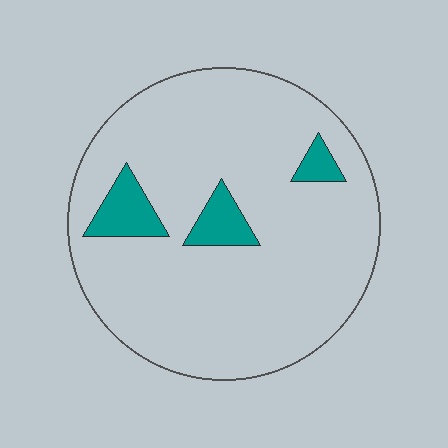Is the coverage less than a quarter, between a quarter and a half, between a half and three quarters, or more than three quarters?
Less than a quarter.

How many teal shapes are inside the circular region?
3.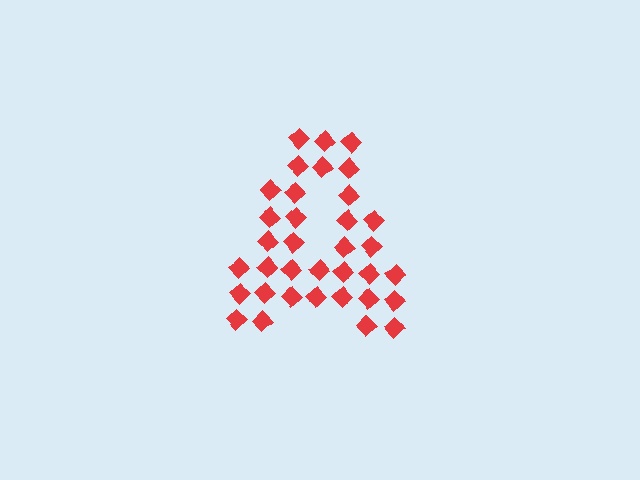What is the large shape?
The large shape is the letter A.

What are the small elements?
The small elements are diamonds.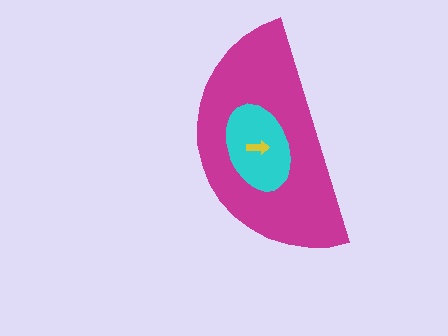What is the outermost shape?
The magenta semicircle.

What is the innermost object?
The yellow arrow.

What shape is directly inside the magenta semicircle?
The cyan ellipse.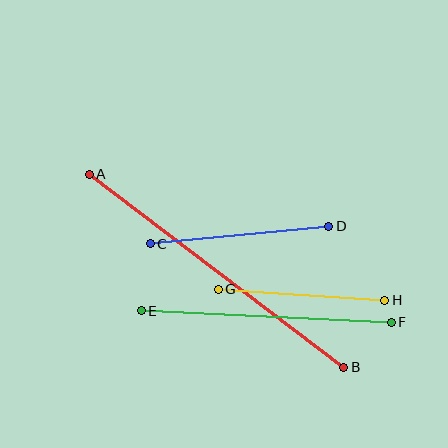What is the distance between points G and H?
The distance is approximately 167 pixels.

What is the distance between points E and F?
The distance is approximately 250 pixels.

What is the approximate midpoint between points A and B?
The midpoint is at approximately (216, 271) pixels.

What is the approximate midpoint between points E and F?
The midpoint is at approximately (266, 316) pixels.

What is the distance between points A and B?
The distance is approximately 319 pixels.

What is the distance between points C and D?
The distance is approximately 180 pixels.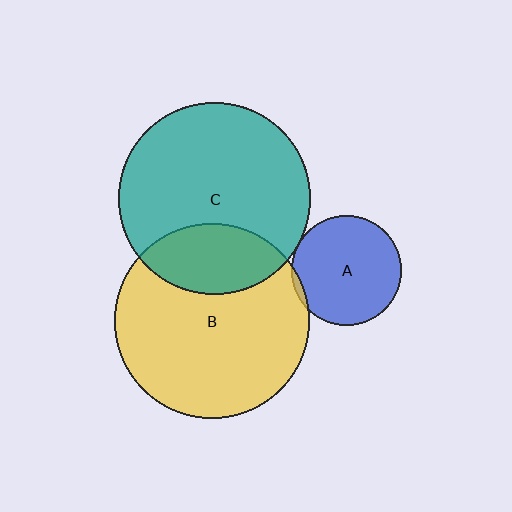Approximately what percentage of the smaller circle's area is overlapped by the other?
Approximately 5%.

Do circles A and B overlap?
Yes.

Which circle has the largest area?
Circle B (yellow).